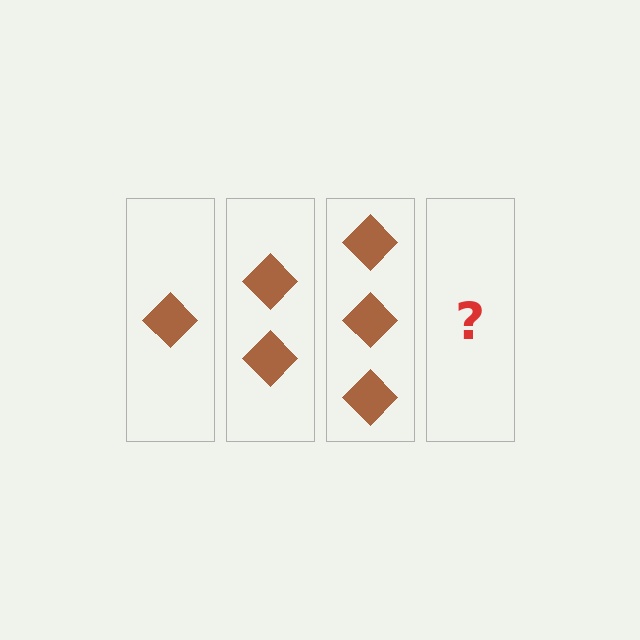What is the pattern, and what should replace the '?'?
The pattern is that each step adds one more diamond. The '?' should be 4 diamonds.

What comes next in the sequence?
The next element should be 4 diamonds.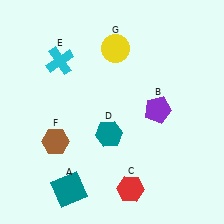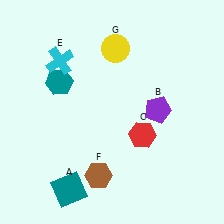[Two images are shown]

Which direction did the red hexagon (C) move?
The red hexagon (C) moved up.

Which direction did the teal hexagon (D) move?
The teal hexagon (D) moved up.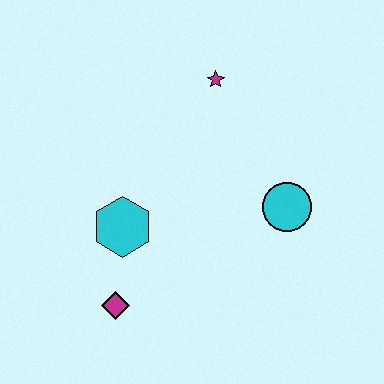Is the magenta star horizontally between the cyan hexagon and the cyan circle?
Yes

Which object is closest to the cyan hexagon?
The magenta diamond is closest to the cyan hexagon.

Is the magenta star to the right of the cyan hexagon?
Yes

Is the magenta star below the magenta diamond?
No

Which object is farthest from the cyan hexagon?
The magenta star is farthest from the cyan hexagon.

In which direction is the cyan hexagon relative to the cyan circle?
The cyan hexagon is to the left of the cyan circle.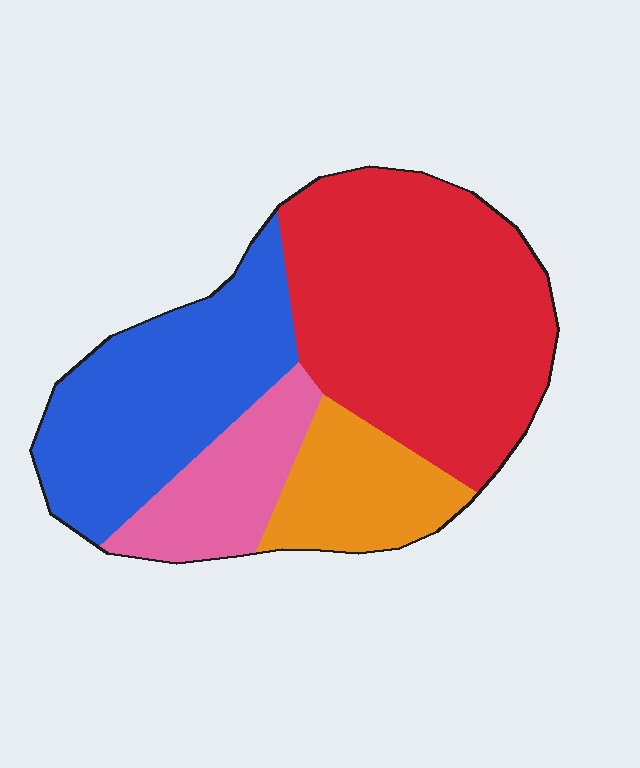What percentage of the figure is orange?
Orange takes up less than a quarter of the figure.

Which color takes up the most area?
Red, at roughly 45%.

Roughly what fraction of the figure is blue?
Blue takes up about one quarter (1/4) of the figure.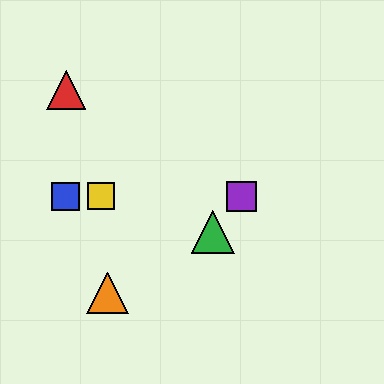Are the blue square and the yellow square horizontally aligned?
Yes, both are at y≈196.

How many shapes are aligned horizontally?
3 shapes (the blue square, the yellow square, the purple square) are aligned horizontally.